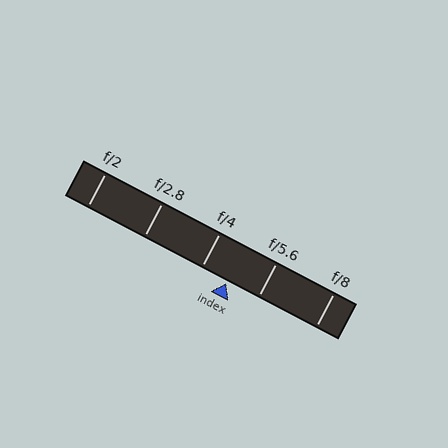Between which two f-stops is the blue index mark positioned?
The index mark is between f/4 and f/5.6.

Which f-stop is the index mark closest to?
The index mark is closest to f/4.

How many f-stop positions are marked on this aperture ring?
There are 5 f-stop positions marked.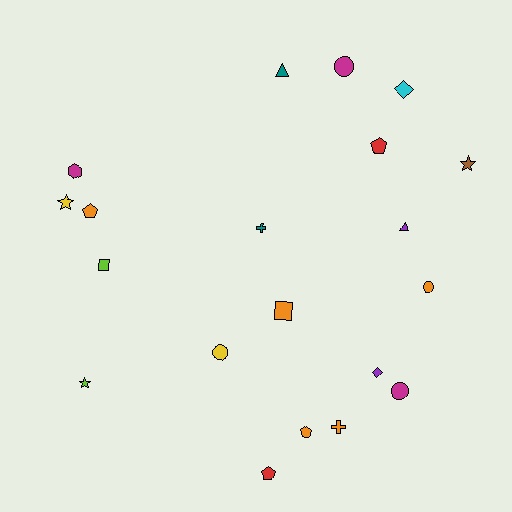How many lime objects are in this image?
There are 2 lime objects.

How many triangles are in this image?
There are 2 triangles.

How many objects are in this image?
There are 20 objects.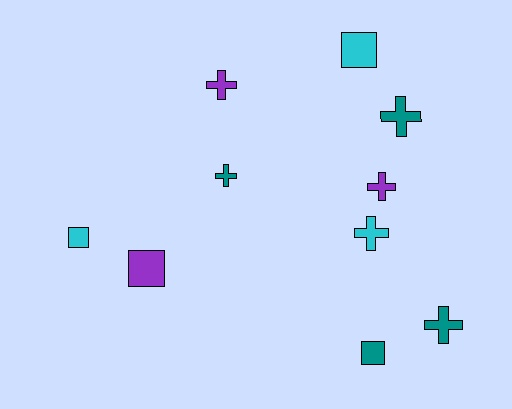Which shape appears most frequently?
Cross, with 6 objects.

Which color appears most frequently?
Teal, with 4 objects.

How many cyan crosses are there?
There is 1 cyan cross.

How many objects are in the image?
There are 10 objects.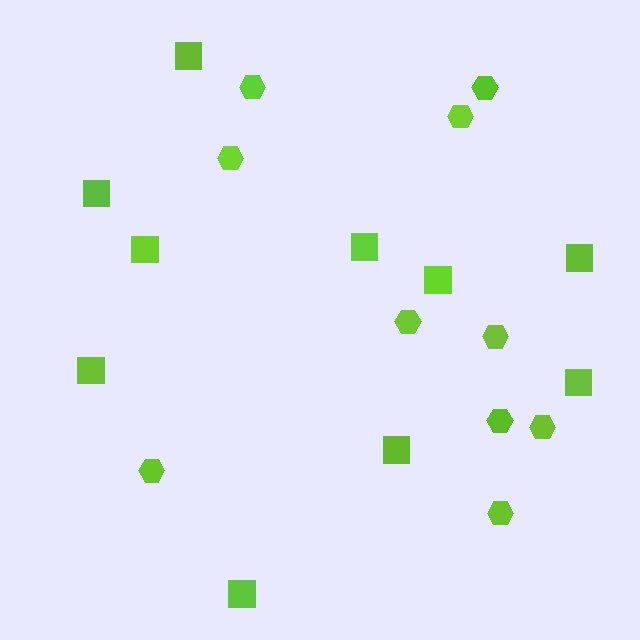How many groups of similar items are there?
There are 2 groups: one group of hexagons (10) and one group of squares (10).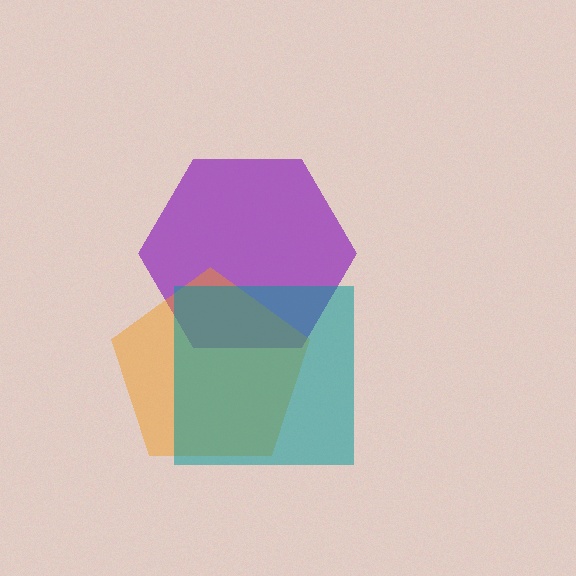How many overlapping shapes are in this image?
There are 3 overlapping shapes in the image.